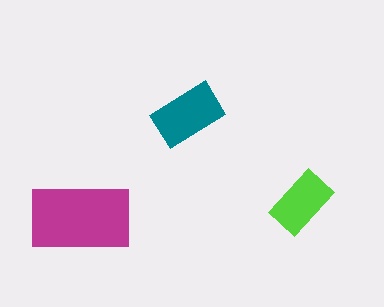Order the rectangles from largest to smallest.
the magenta one, the teal one, the lime one.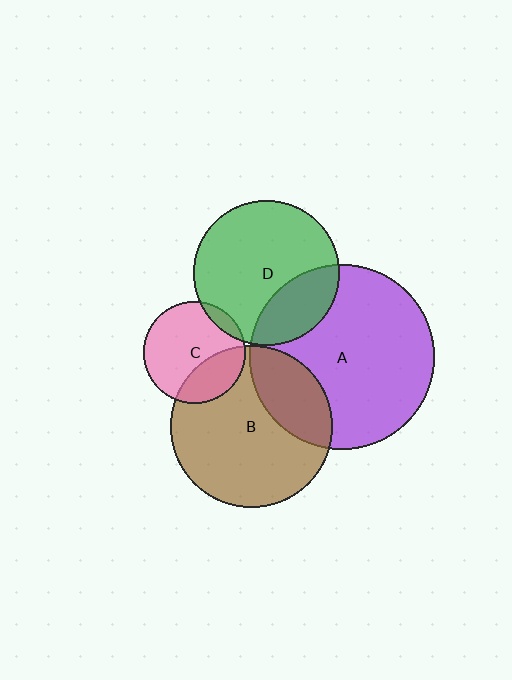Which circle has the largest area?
Circle A (purple).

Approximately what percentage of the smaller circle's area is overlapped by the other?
Approximately 25%.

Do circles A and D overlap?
Yes.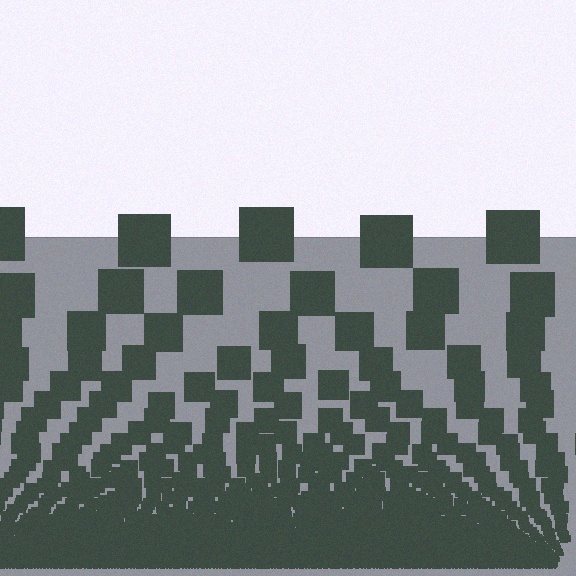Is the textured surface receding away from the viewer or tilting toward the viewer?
The surface appears to tilt toward the viewer. Texture elements get larger and sparser toward the top.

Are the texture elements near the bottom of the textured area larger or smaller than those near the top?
Smaller. The gradient is inverted — elements near the bottom are smaller and denser.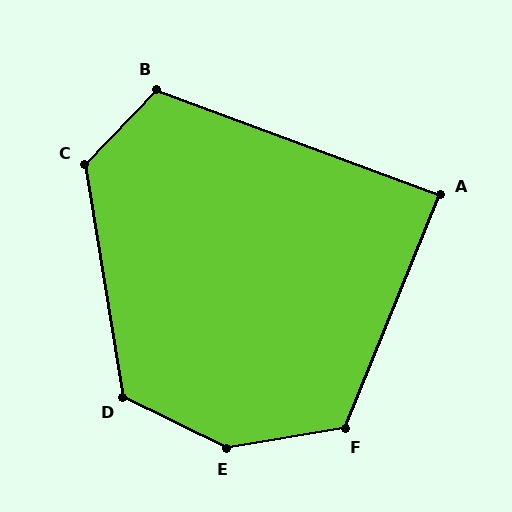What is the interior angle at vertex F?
Approximately 121 degrees (obtuse).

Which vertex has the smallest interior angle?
A, at approximately 88 degrees.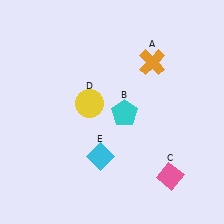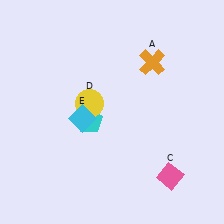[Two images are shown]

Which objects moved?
The objects that moved are: the cyan pentagon (B), the cyan diamond (E).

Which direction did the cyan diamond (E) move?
The cyan diamond (E) moved up.